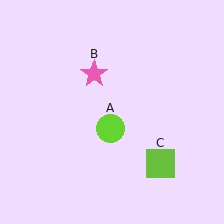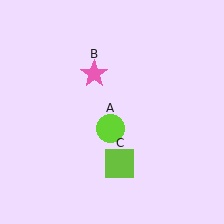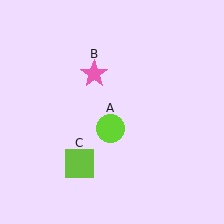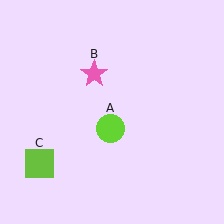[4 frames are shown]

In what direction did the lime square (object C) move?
The lime square (object C) moved left.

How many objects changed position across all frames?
1 object changed position: lime square (object C).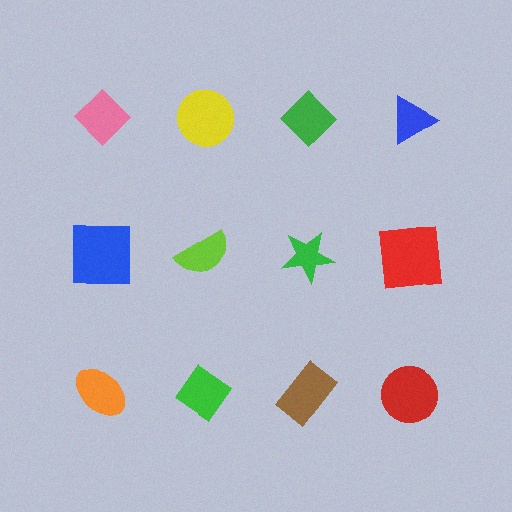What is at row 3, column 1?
An orange ellipse.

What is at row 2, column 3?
A green star.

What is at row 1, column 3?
A green diamond.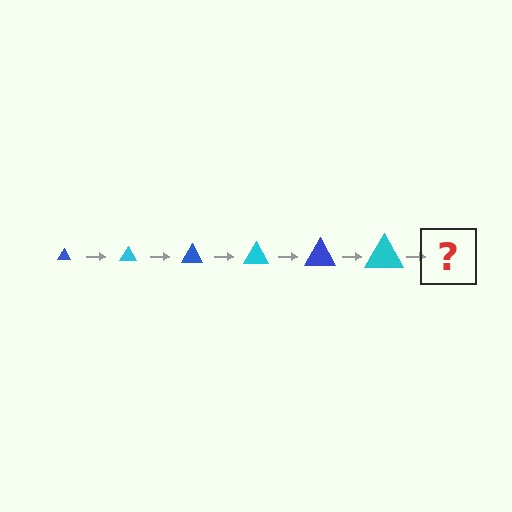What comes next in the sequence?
The next element should be a blue triangle, larger than the previous one.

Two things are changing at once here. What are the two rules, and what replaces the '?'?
The two rules are that the triangle grows larger each step and the color cycles through blue and cyan. The '?' should be a blue triangle, larger than the previous one.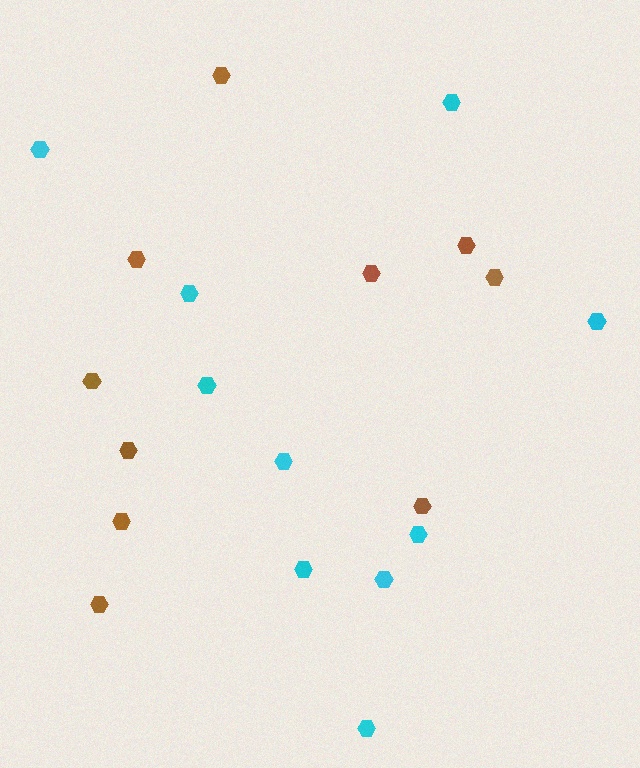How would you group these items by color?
There are 2 groups: one group of cyan hexagons (10) and one group of brown hexagons (10).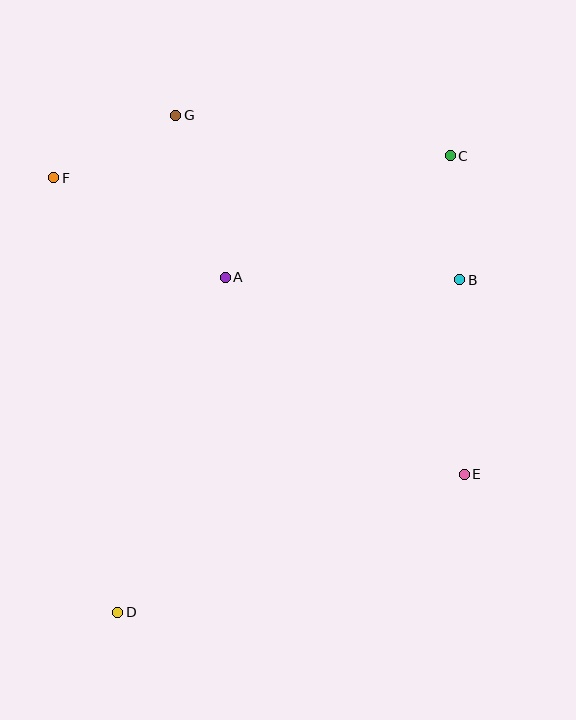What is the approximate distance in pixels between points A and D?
The distance between A and D is approximately 352 pixels.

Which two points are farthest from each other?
Points C and D are farthest from each other.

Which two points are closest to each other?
Points B and C are closest to each other.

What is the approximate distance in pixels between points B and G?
The distance between B and G is approximately 328 pixels.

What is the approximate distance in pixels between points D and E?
The distance between D and E is approximately 373 pixels.